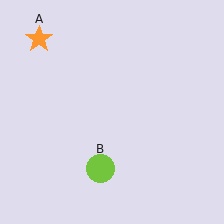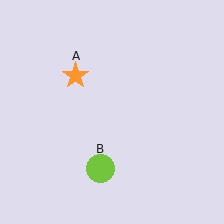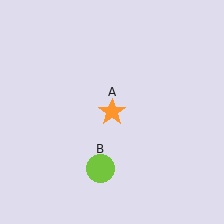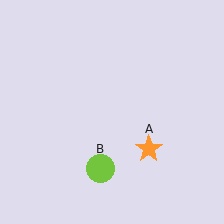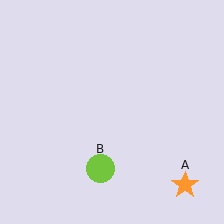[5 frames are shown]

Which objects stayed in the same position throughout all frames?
Lime circle (object B) remained stationary.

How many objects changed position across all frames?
1 object changed position: orange star (object A).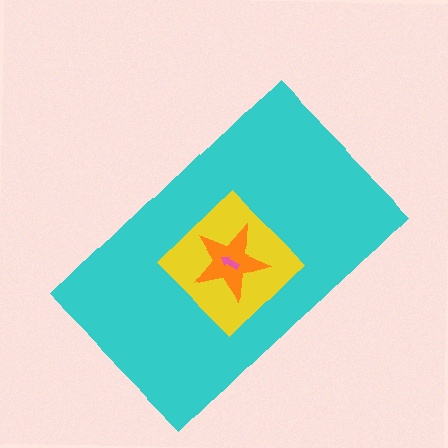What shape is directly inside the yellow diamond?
The orange star.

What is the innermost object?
The pink arrow.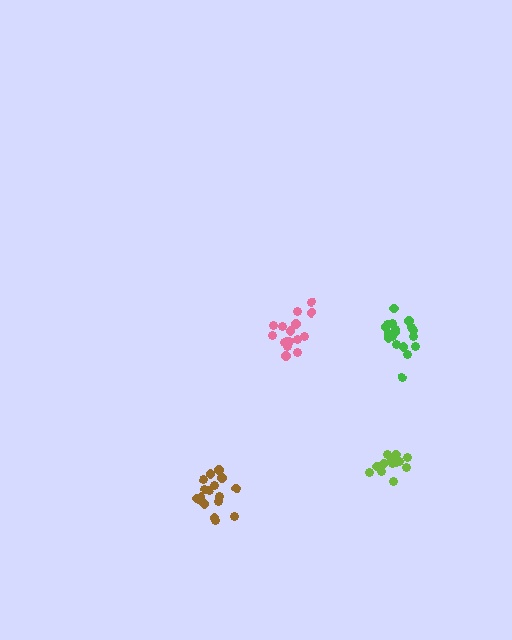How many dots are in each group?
Group 1: 16 dots, Group 2: 15 dots, Group 3: 17 dots, Group 4: 18 dots (66 total).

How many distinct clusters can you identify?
There are 4 distinct clusters.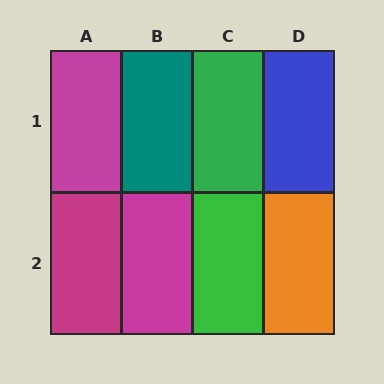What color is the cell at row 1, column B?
Teal.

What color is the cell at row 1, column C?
Green.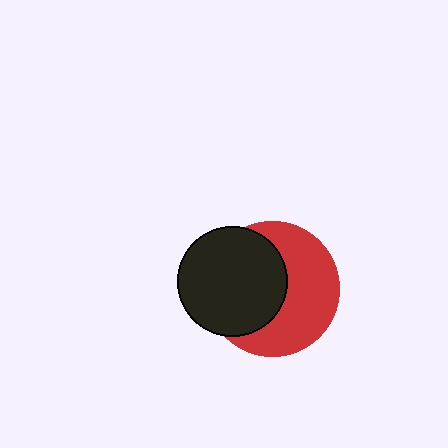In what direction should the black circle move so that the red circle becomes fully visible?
The black circle should move left. That is the shortest direction to clear the overlap and leave the red circle fully visible.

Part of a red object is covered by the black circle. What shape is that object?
It is a circle.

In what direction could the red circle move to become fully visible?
The red circle could move right. That would shift it out from behind the black circle entirely.